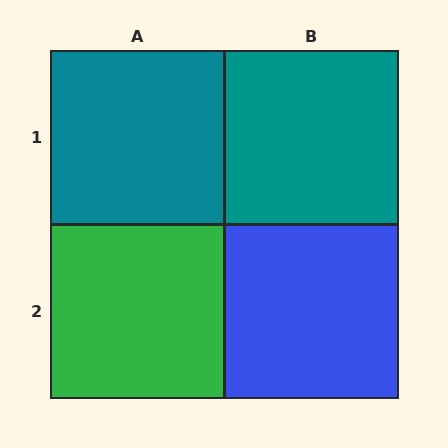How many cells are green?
1 cell is green.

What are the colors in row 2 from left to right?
Green, blue.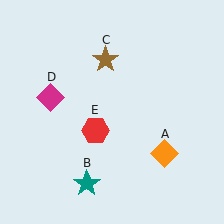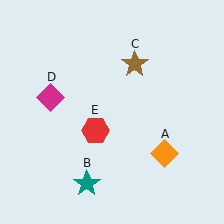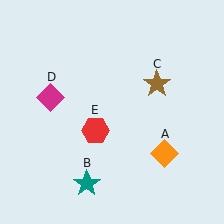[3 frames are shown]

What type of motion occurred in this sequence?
The brown star (object C) rotated clockwise around the center of the scene.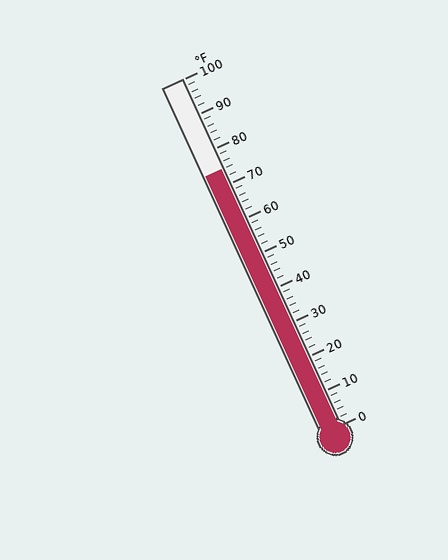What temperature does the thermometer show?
The thermometer shows approximately 74°F.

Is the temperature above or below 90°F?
The temperature is below 90°F.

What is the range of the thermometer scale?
The thermometer scale ranges from 0°F to 100°F.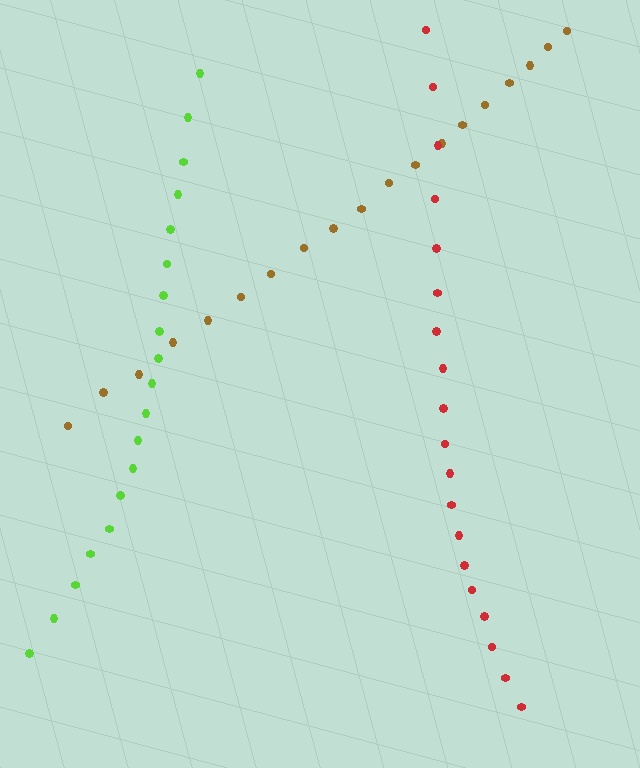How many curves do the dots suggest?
There are 3 distinct paths.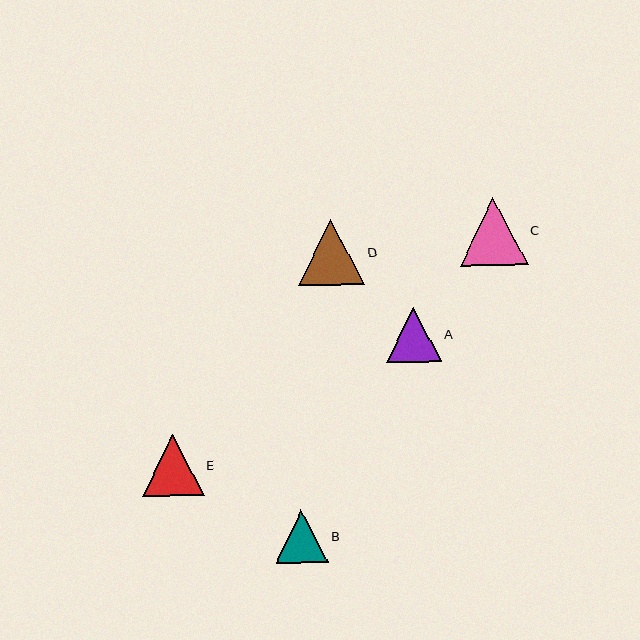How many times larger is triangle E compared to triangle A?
Triangle E is approximately 1.1 times the size of triangle A.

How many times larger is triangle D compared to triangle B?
Triangle D is approximately 1.3 times the size of triangle B.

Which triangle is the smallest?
Triangle B is the smallest with a size of approximately 52 pixels.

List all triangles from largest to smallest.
From largest to smallest: C, D, E, A, B.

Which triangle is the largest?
Triangle C is the largest with a size of approximately 68 pixels.